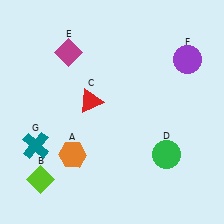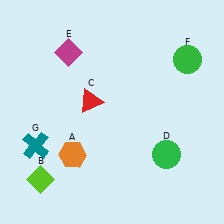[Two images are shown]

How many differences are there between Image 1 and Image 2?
There is 1 difference between the two images.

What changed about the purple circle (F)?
In Image 1, F is purple. In Image 2, it changed to green.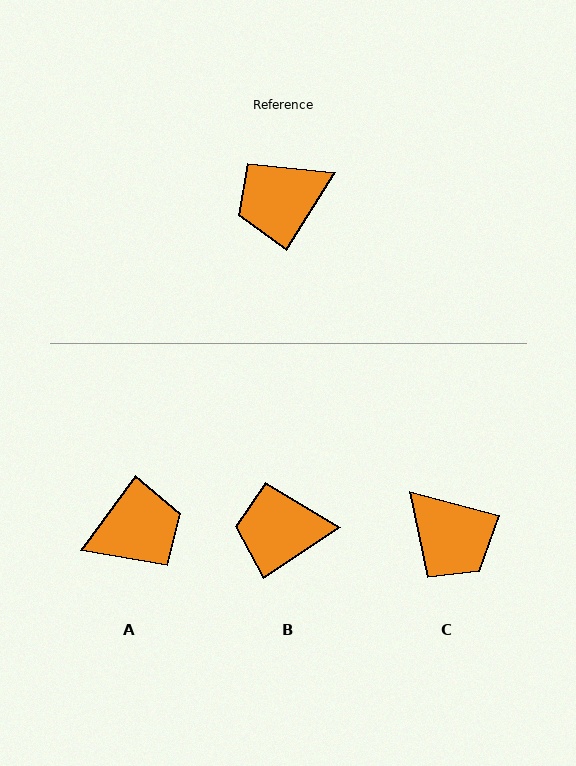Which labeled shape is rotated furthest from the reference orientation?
A, about 176 degrees away.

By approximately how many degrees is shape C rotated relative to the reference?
Approximately 107 degrees counter-clockwise.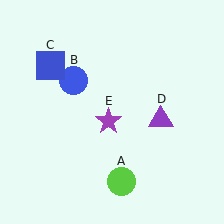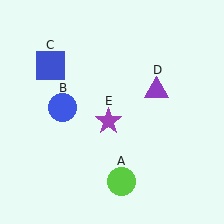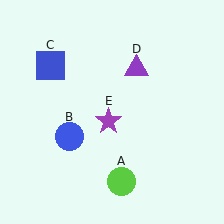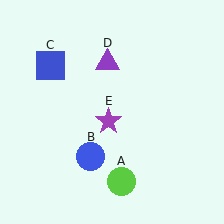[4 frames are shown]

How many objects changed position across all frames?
2 objects changed position: blue circle (object B), purple triangle (object D).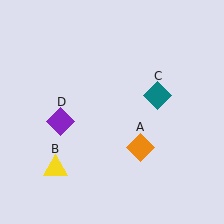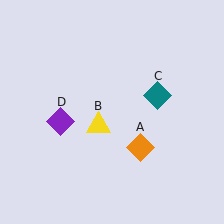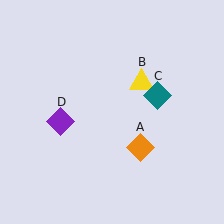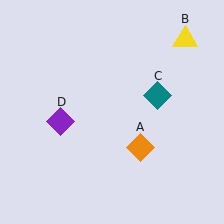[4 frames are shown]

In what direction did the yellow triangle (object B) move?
The yellow triangle (object B) moved up and to the right.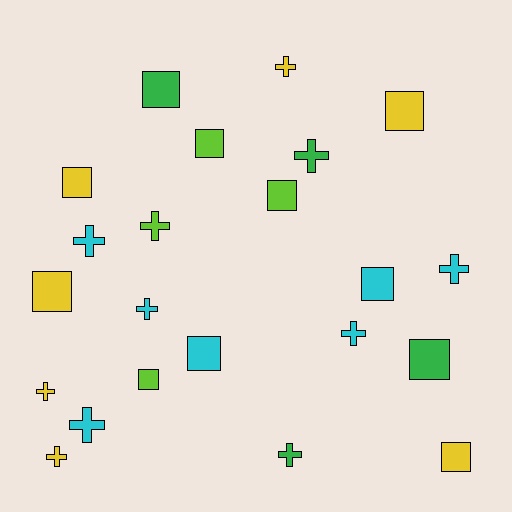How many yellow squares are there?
There are 4 yellow squares.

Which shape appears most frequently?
Square, with 11 objects.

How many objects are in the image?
There are 22 objects.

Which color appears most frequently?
Yellow, with 7 objects.